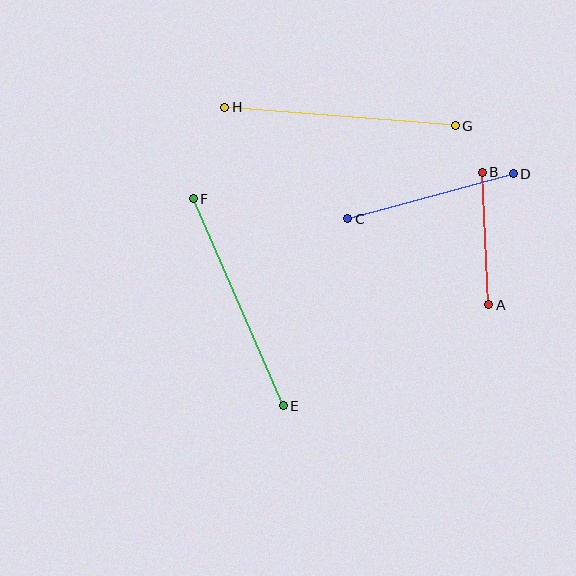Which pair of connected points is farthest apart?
Points G and H are farthest apart.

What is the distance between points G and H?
The distance is approximately 231 pixels.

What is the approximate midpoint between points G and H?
The midpoint is at approximately (340, 116) pixels.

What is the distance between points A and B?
The distance is approximately 133 pixels.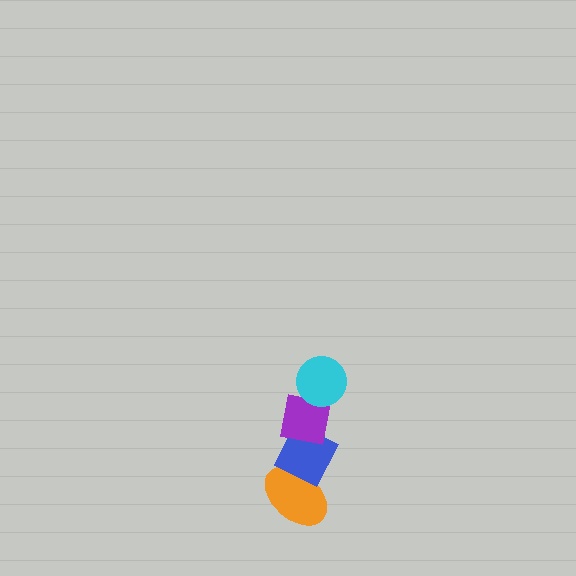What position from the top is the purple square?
The purple square is 2nd from the top.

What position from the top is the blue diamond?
The blue diamond is 3rd from the top.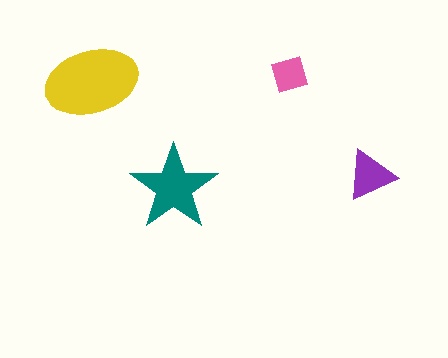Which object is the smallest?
The pink diamond.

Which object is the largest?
The yellow ellipse.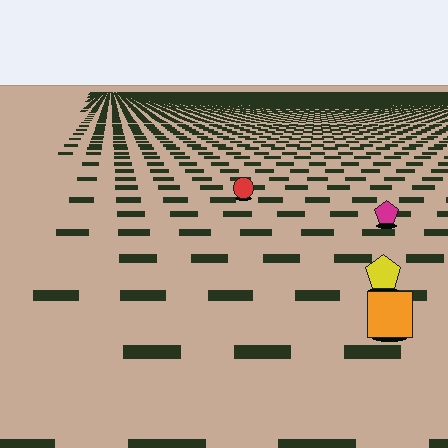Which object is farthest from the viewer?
The red circle is farthest from the viewer. It appears smaller and the ground texture around it is denser.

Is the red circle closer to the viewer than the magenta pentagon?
No. The magenta pentagon is closer — you can tell from the texture gradient: the ground texture is coarser near it.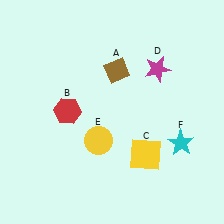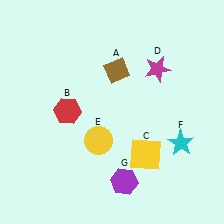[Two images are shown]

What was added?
A purple hexagon (G) was added in Image 2.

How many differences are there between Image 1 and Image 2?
There is 1 difference between the two images.